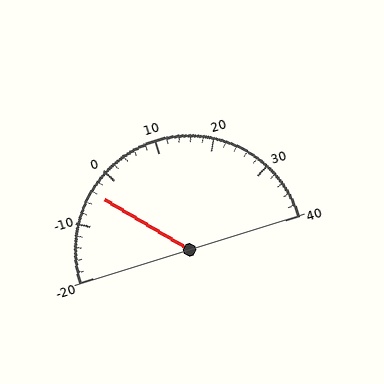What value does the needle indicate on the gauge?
The needle indicates approximately -4.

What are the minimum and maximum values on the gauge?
The gauge ranges from -20 to 40.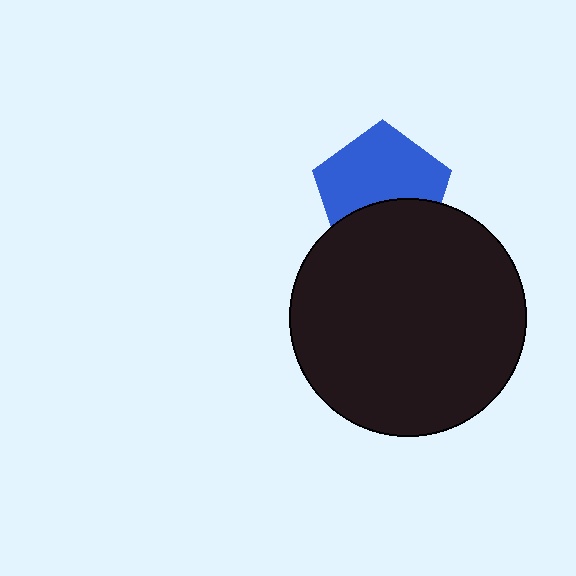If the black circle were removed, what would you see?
You would see the complete blue pentagon.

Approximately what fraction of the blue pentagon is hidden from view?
Roughly 37% of the blue pentagon is hidden behind the black circle.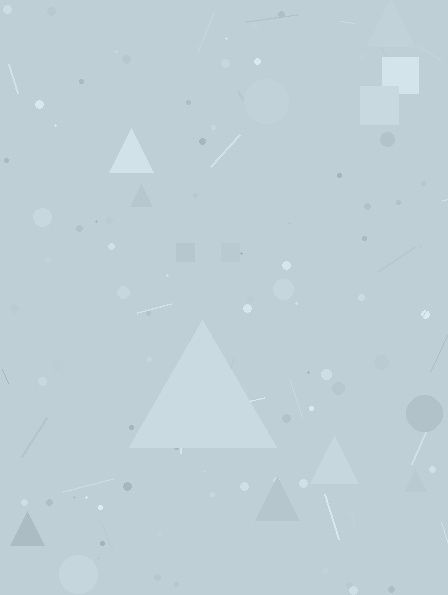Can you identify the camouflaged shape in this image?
The camouflaged shape is a triangle.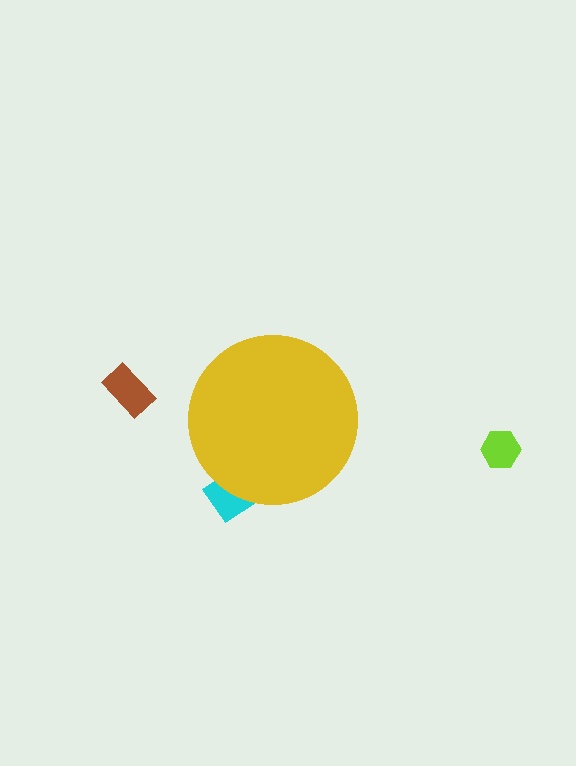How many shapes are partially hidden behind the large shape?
1 shape is partially hidden.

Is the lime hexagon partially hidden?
No, the lime hexagon is fully visible.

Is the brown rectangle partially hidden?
No, the brown rectangle is fully visible.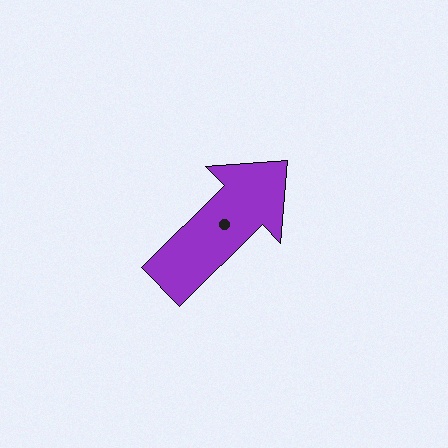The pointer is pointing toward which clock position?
Roughly 2 o'clock.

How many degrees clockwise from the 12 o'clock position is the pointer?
Approximately 45 degrees.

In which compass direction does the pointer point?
Northeast.